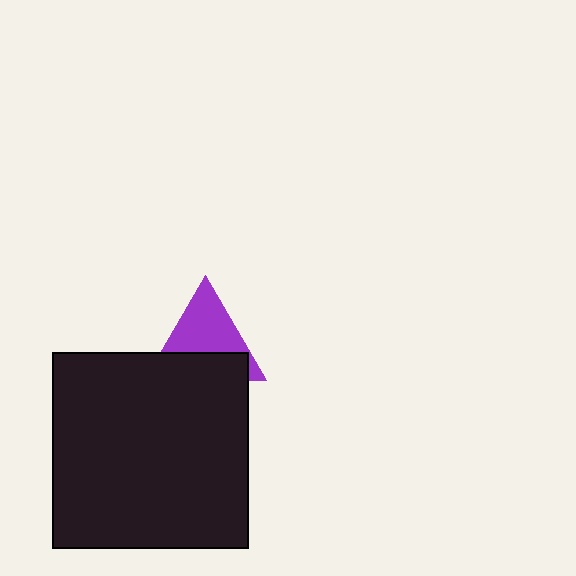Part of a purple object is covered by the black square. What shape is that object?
It is a triangle.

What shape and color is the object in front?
The object in front is a black square.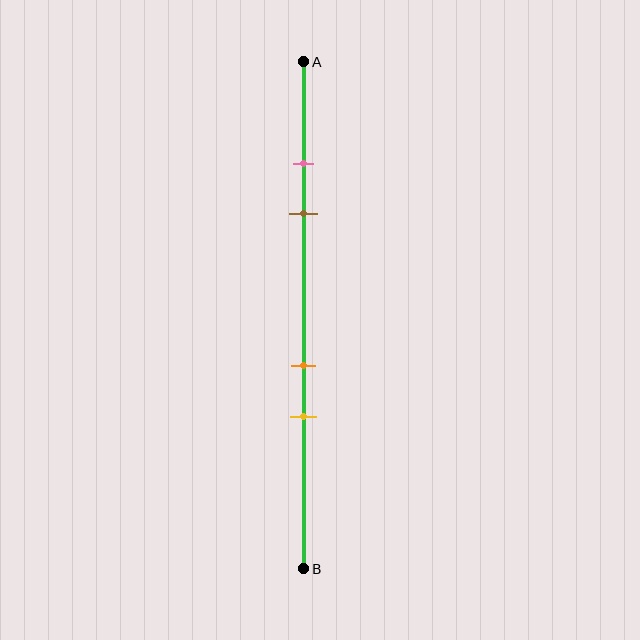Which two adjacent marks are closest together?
The pink and brown marks are the closest adjacent pair.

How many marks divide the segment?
There are 4 marks dividing the segment.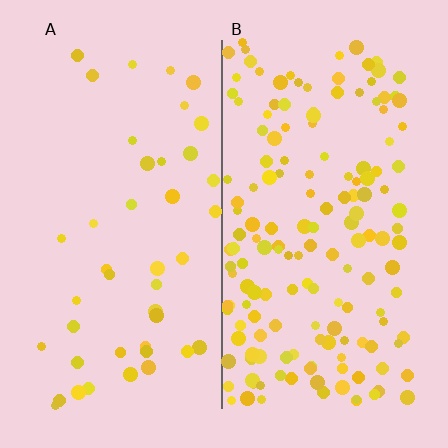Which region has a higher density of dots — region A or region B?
B (the right).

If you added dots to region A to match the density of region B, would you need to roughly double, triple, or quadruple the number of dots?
Approximately quadruple.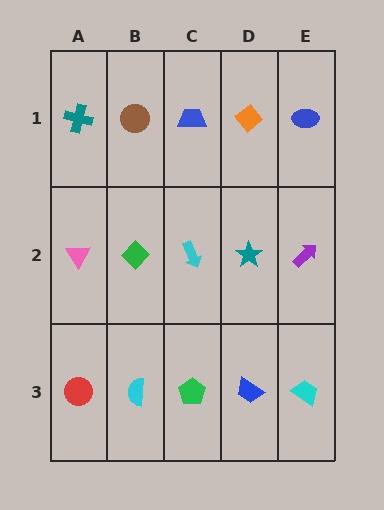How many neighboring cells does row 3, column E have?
2.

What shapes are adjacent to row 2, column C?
A blue trapezoid (row 1, column C), a green pentagon (row 3, column C), a green diamond (row 2, column B), a teal star (row 2, column D).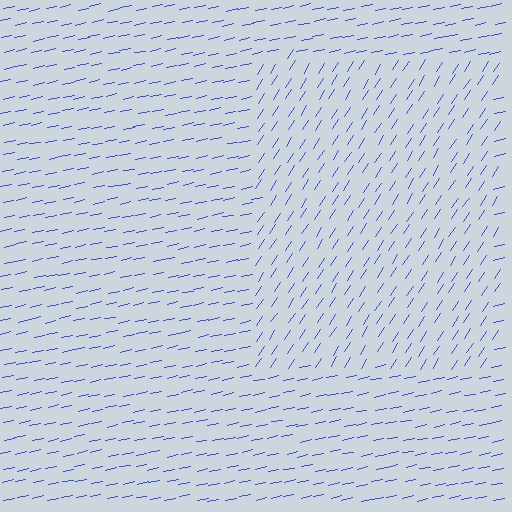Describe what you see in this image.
The image is filled with small blue line segments. A rectangle region in the image has lines oriented differently from the surrounding lines, creating a visible texture boundary.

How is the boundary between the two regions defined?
The boundary is defined purely by a change in line orientation (approximately 45 degrees difference). All lines are the same color and thickness.